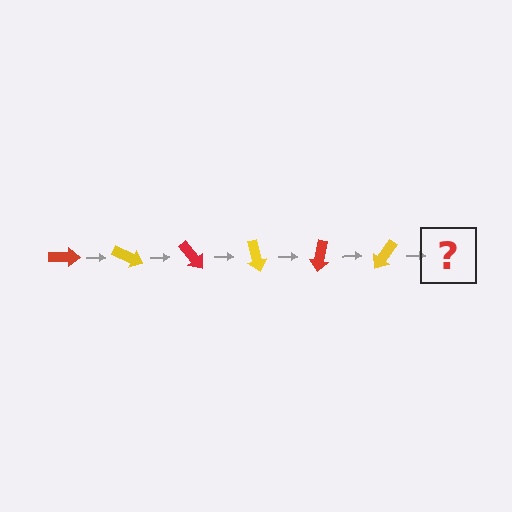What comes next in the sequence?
The next element should be a red arrow, rotated 150 degrees from the start.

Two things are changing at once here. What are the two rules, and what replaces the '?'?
The two rules are that it rotates 25 degrees each step and the color cycles through red and yellow. The '?' should be a red arrow, rotated 150 degrees from the start.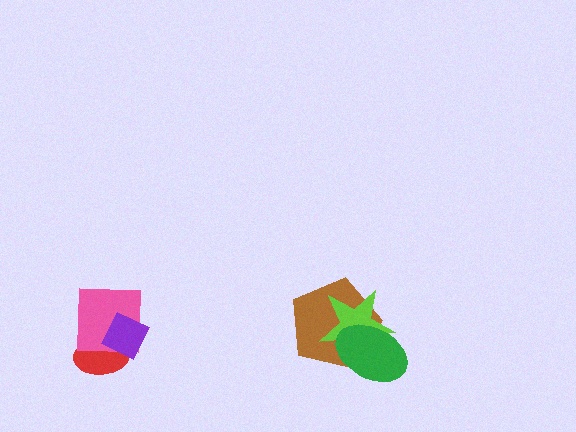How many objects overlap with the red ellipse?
2 objects overlap with the red ellipse.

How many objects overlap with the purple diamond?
2 objects overlap with the purple diamond.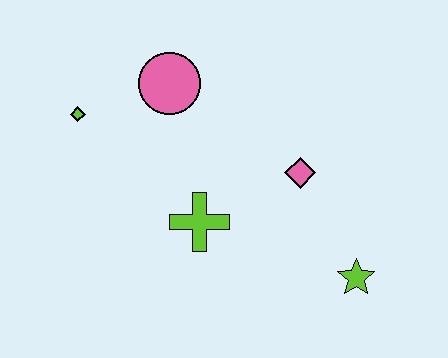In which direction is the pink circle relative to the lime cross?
The pink circle is above the lime cross.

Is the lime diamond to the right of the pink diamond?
No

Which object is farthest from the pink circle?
The lime star is farthest from the pink circle.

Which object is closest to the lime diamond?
The pink circle is closest to the lime diamond.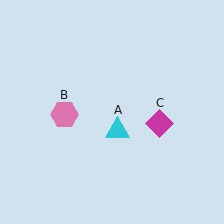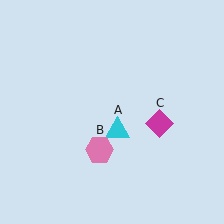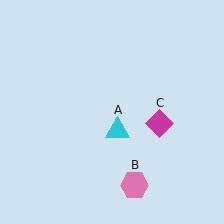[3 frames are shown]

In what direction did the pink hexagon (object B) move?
The pink hexagon (object B) moved down and to the right.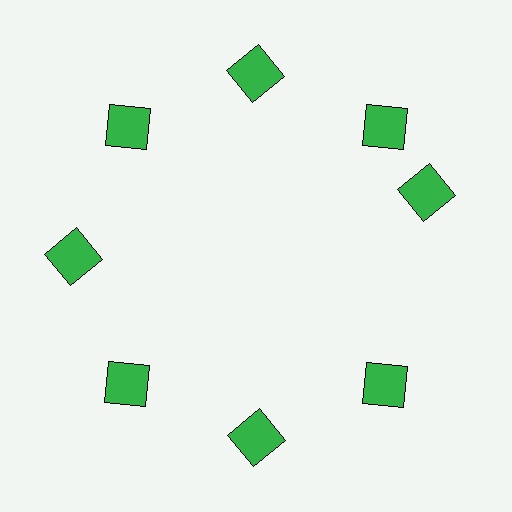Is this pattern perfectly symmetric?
No. The 8 green squares are arranged in a ring, but one element near the 3 o'clock position is rotated out of alignment along the ring, breaking the 8-fold rotational symmetry.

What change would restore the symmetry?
The symmetry would be restored by rotating it back into even spacing with its neighbors so that all 8 squares sit at equal angles and equal distance from the center.